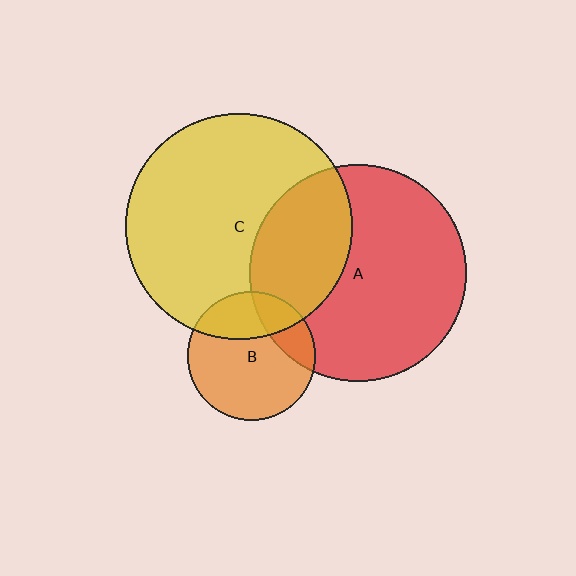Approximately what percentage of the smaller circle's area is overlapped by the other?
Approximately 30%.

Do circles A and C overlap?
Yes.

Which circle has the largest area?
Circle C (yellow).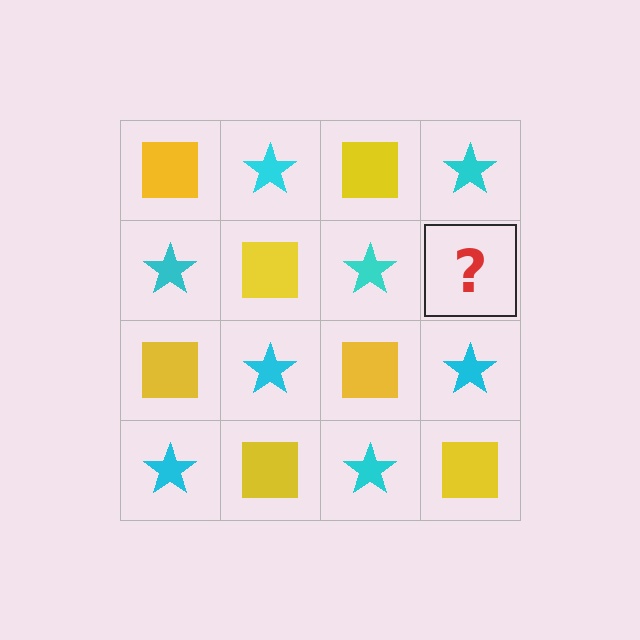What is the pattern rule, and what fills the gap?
The rule is that it alternates yellow square and cyan star in a checkerboard pattern. The gap should be filled with a yellow square.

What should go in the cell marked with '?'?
The missing cell should contain a yellow square.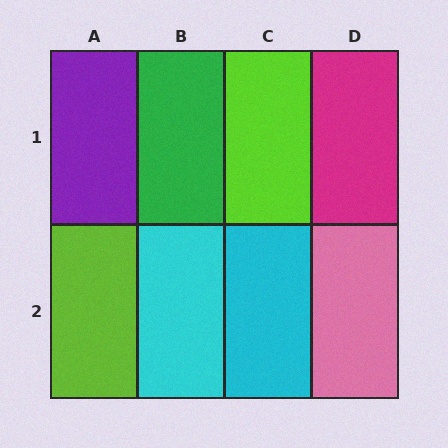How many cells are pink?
1 cell is pink.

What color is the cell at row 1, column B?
Green.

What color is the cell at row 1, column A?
Purple.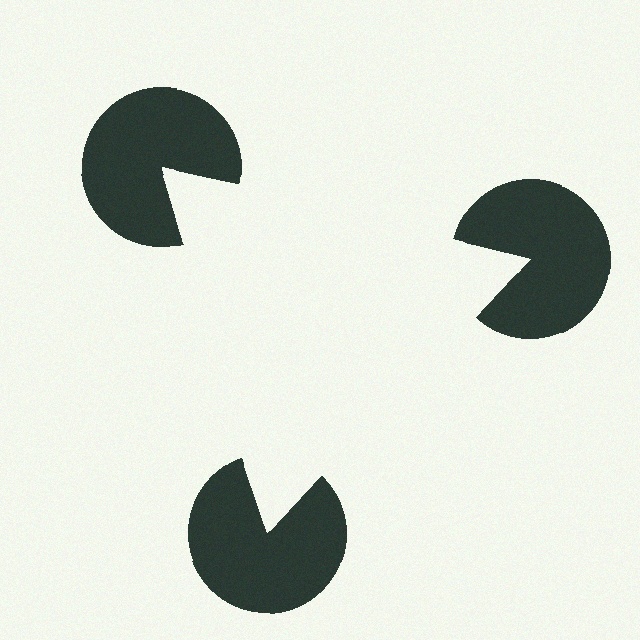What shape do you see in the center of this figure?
An illusory triangle — its edges are inferred from the aligned wedge cuts in the pac-man discs, not physically drawn.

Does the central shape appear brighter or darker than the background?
It typically appears slightly brighter than the background, even though no actual brightness change is drawn.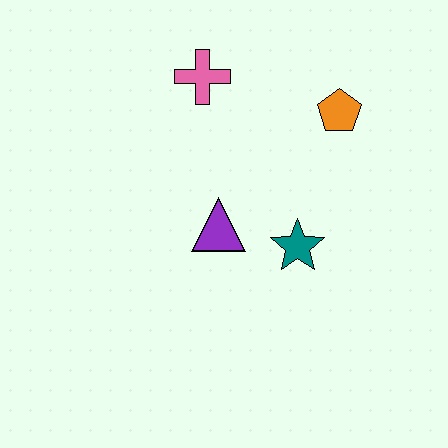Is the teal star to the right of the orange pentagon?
No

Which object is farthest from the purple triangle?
The orange pentagon is farthest from the purple triangle.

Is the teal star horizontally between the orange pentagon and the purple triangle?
Yes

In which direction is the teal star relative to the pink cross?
The teal star is below the pink cross.